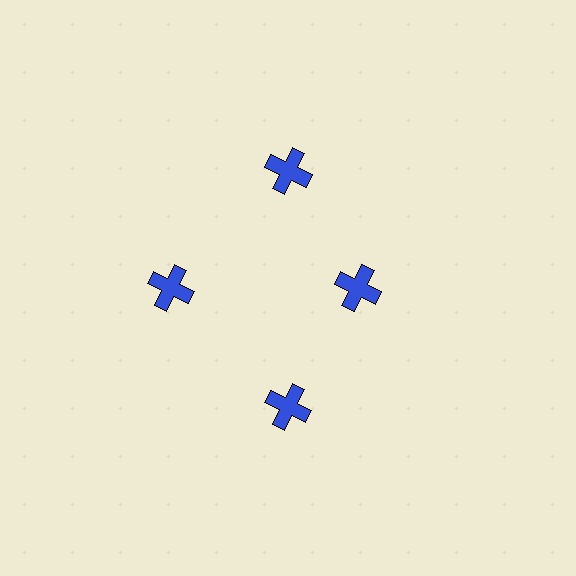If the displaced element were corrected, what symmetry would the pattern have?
It would have 4-fold rotational symmetry — the pattern would map onto itself every 90 degrees.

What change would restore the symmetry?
The symmetry would be restored by moving it outward, back onto the ring so that all 4 crosses sit at equal angles and equal distance from the center.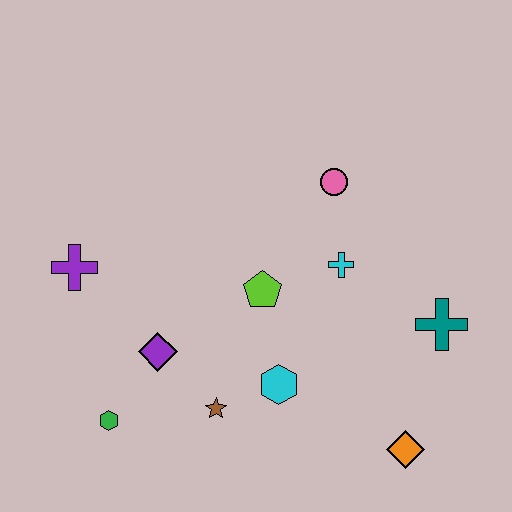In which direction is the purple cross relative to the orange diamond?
The purple cross is to the left of the orange diamond.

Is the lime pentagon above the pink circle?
No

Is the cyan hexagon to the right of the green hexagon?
Yes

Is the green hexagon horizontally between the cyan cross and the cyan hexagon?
No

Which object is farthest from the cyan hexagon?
The purple cross is farthest from the cyan hexagon.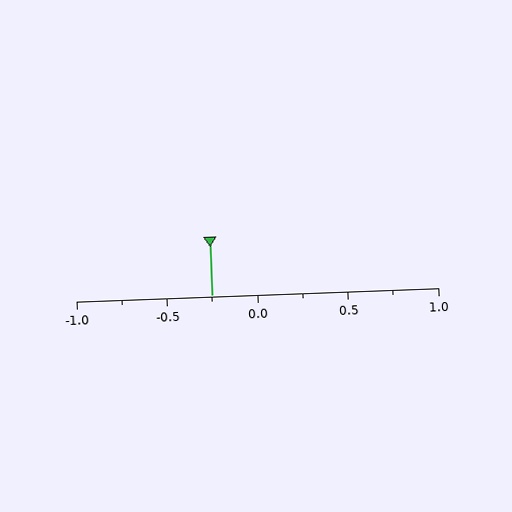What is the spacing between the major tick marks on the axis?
The major ticks are spaced 0.5 apart.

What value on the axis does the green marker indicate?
The marker indicates approximately -0.25.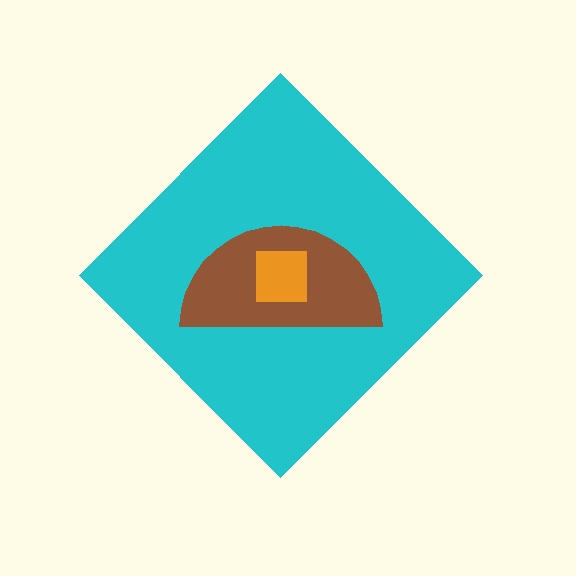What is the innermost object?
The orange square.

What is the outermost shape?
The cyan diamond.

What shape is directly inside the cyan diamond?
The brown semicircle.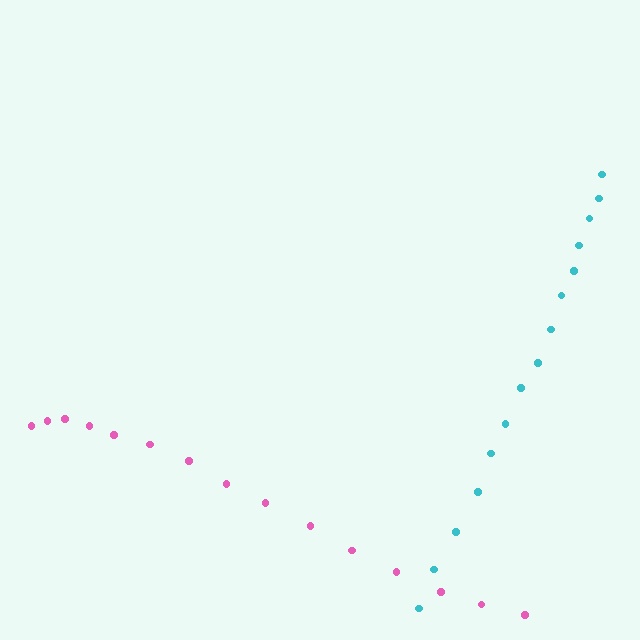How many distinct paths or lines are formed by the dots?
There are 2 distinct paths.